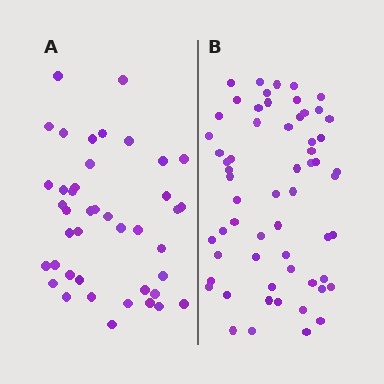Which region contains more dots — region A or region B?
Region B (the right region) has more dots.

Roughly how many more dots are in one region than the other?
Region B has approximately 20 more dots than region A.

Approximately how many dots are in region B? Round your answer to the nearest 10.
About 60 dots.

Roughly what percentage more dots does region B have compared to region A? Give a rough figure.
About 45% more.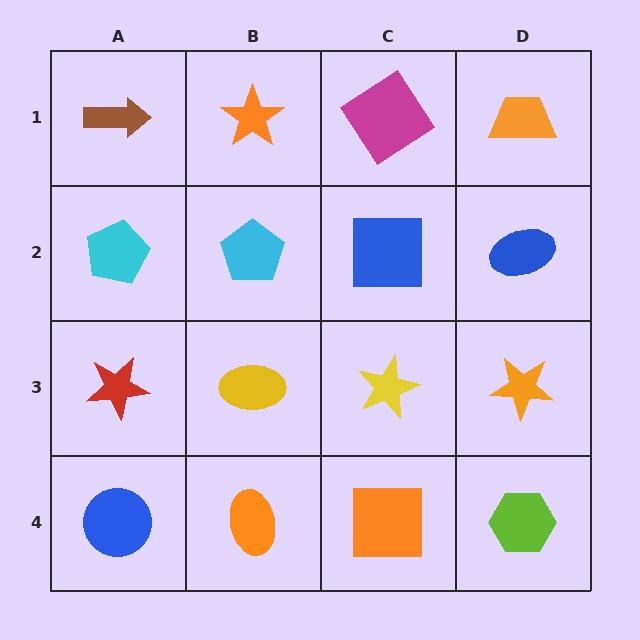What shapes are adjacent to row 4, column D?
An orange star (row 3, column D), an orange square (row 4, column C).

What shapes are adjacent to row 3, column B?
A cyan pentagon (row 2, column B), an orange ellipse (row 4, column B), a red star (row 3, column A), a yellow star (row 3, column C).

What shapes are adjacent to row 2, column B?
An orange star (row 1, column B), a yellow ellipse (row 3, column B), a cyan pentagon (row 2, column A), a blue square (row 2, column C).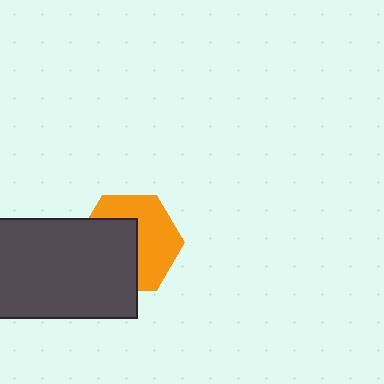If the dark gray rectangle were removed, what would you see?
You would see the complete orange hexagon.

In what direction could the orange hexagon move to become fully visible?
The orange hexagon could move toward the upper-right. That would shift it out from behind the dark gray rectangle entirely.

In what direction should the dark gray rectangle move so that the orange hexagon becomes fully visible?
The dark gray rectangle should move toward the lower-left. That is the shortest direction to clear the overlap and leave the orange hexagon fully visible.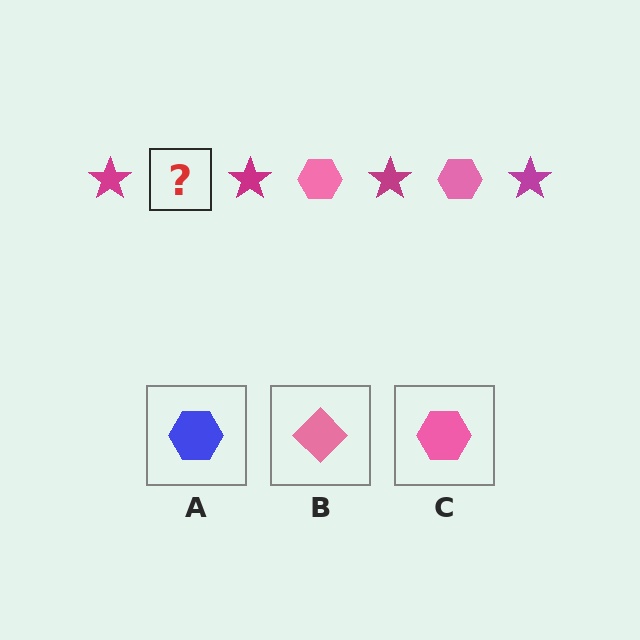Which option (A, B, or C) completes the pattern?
C.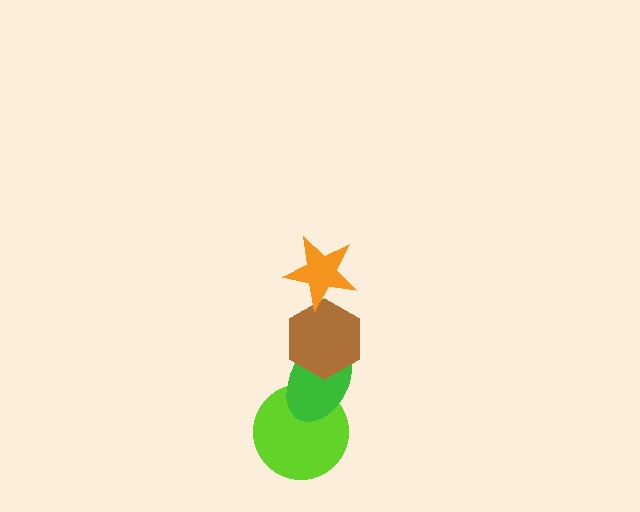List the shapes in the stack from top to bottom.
From top to bottom: the orange star, the brown hexagon, the green ellipse, the lime circle.